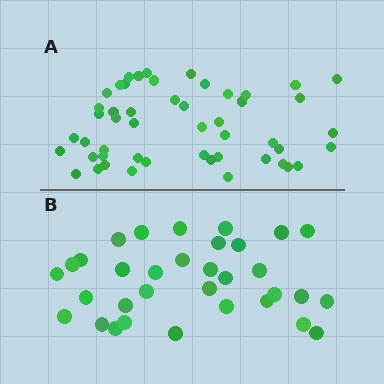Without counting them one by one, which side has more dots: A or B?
Region A (the top region) has more dots.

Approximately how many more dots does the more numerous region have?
Region A has approximately 15 more dots than region B.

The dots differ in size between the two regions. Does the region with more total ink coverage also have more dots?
No. Region B has more total ink coverage because its dots are larger, but region A actually contains more individual dots. Total area can be misleading — the number of items is what matters here.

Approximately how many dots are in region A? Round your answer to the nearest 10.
About 50 dots.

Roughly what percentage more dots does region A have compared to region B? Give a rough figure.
About 50% more.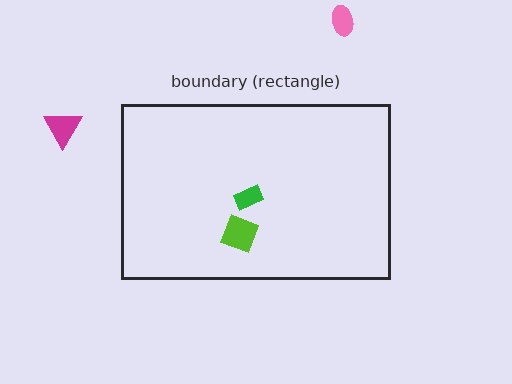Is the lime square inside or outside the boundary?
Inside.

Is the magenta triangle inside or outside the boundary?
Outside.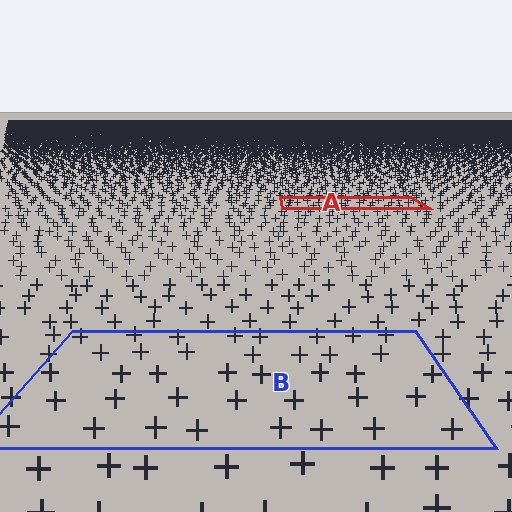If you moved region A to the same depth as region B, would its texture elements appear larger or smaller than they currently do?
They would appear larger. At a closer depth, the same texture elements are projected at a bigger on-screen size.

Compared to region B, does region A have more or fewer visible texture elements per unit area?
Region A has more texture elements per unit area — they are packed more densely because it is farther away.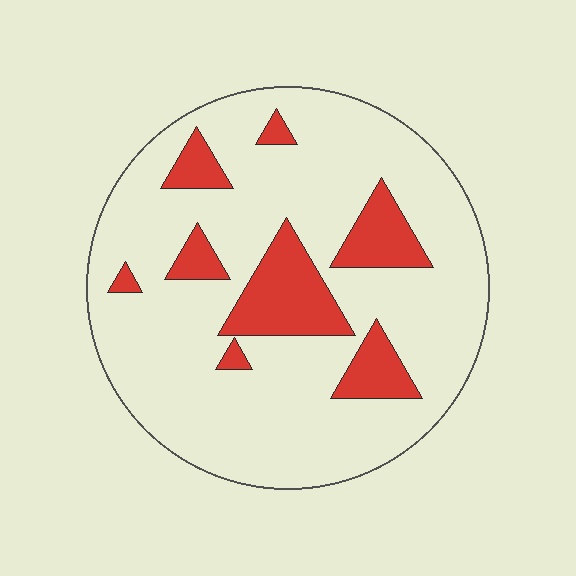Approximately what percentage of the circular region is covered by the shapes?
Approximately 20%.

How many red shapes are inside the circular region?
8.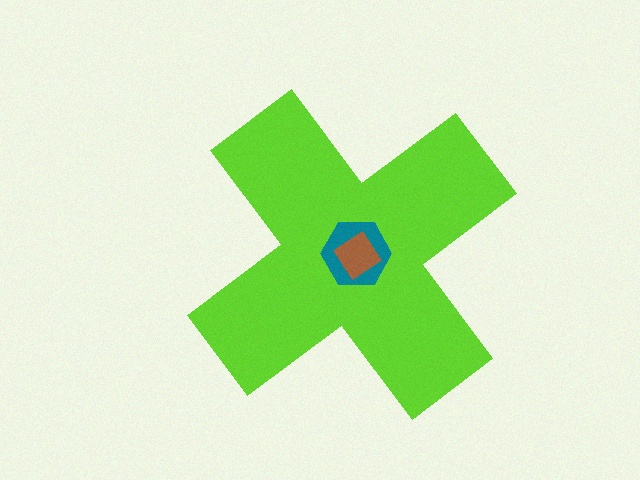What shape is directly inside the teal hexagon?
The brown diamond.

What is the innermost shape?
The brown diamond.